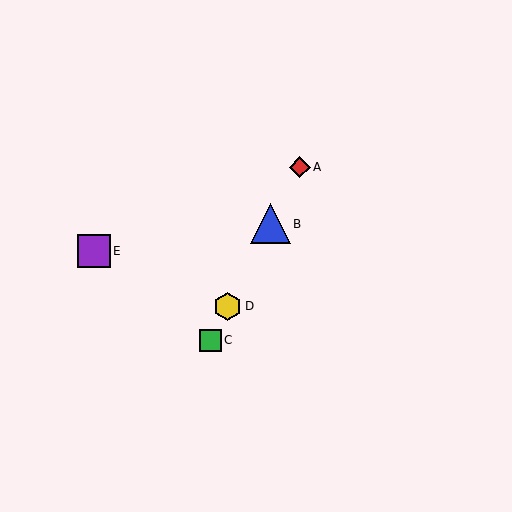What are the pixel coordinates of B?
Object B is at (271, 224).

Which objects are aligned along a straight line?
Objects A, B, C, D are aligned along a straight line.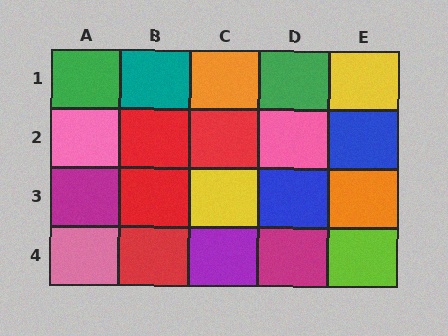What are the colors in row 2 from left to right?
Pink, red, red, pink, blue.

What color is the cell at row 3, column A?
Magenta.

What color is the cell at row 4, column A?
Pink.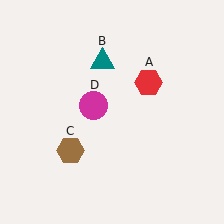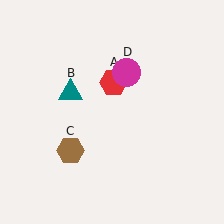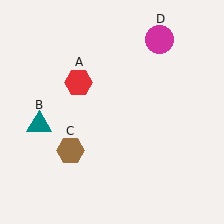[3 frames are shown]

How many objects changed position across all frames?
3 objects changed position: red hexagon (object A), teal triangle (object B), magenta circle (object D).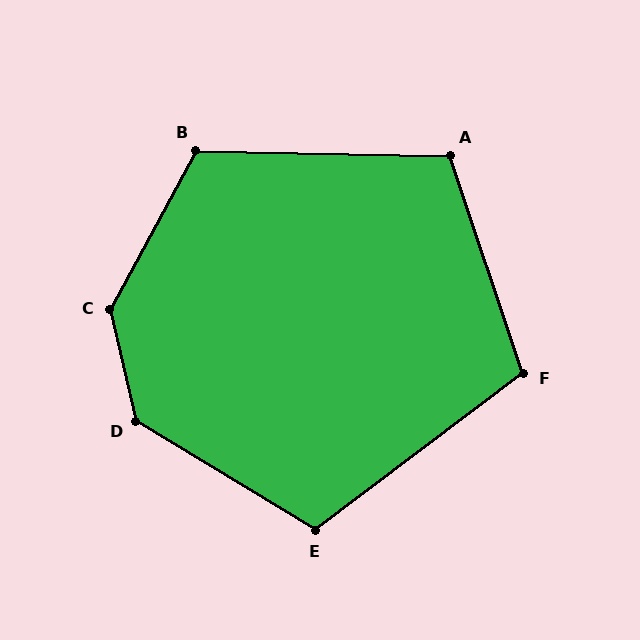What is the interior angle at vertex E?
Approximately 112 degrees (obtuse).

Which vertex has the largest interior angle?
C, at approximately 139 degrees.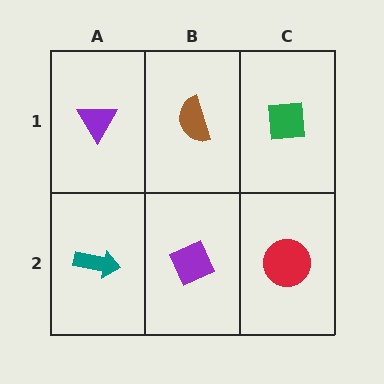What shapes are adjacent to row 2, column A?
A purple triangle (row 1, column A), a purple diamond (row 2, column B).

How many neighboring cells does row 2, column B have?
3.